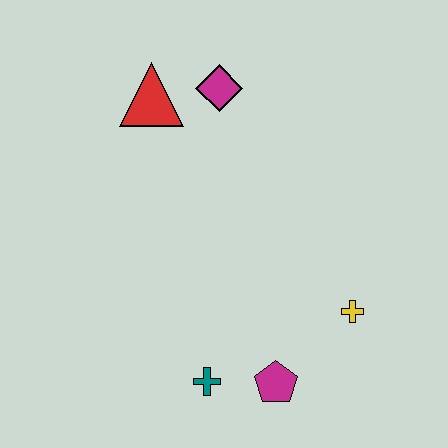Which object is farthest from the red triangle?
The magenta pentagon is farthest from the red triangle.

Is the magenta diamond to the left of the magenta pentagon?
Yes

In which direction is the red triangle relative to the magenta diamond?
The red triangle is to the left of the magenta diamond.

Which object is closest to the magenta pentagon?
The teal cross is closest to the magenta pentagon.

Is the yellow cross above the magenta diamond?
No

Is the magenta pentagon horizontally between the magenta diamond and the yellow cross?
Yes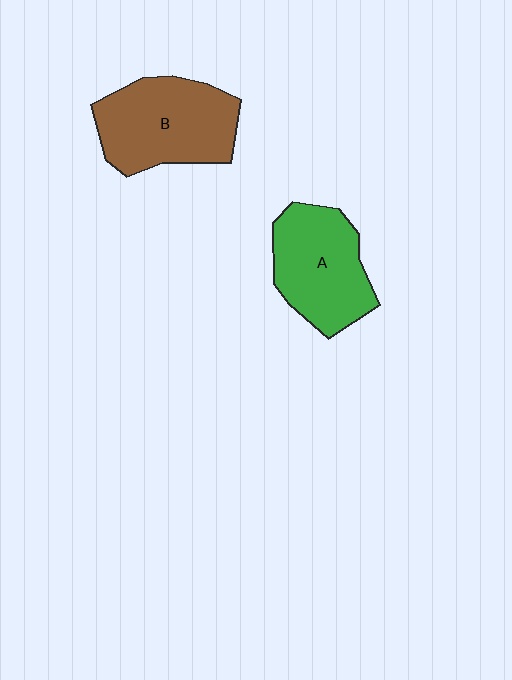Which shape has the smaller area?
Shape A (green).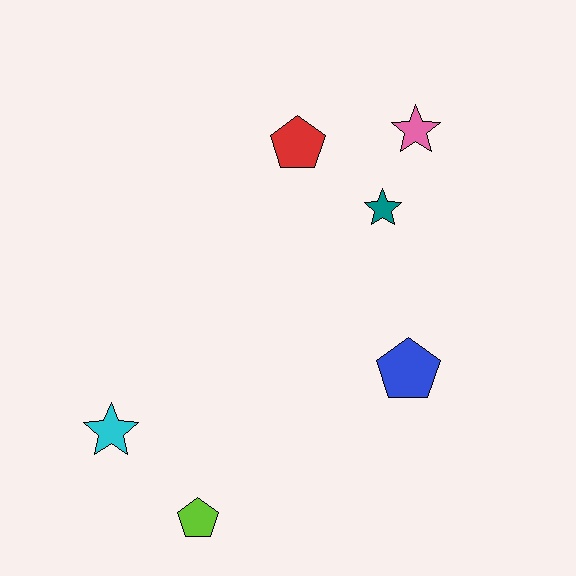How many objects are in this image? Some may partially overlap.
There are 6 objects.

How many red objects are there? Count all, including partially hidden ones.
There is 1 red object.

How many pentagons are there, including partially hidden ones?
There are 3 pentagons.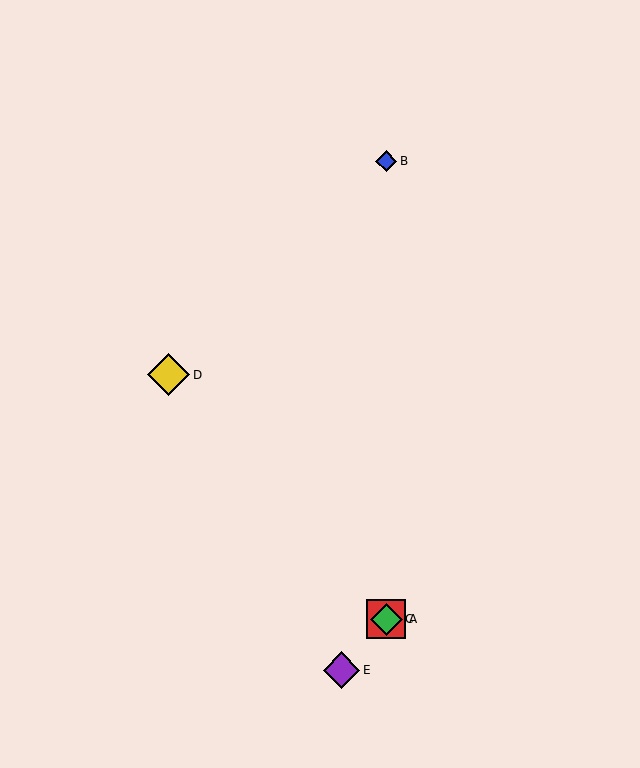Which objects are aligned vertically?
Objects A, B, C are aligned vertically.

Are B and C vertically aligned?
Yes, both are at x≈386.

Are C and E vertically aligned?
No, C is at x≈386 and E is at x≈342.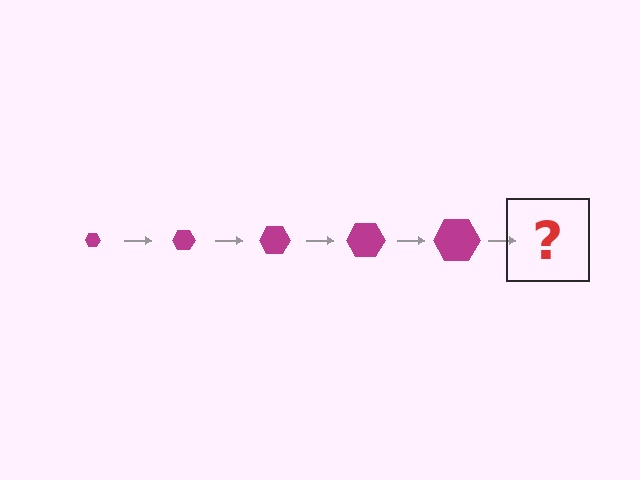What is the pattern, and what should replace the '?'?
The pattern is that the hexagon gets progressively larger each step. The '?' should be a magenta hexagon, larger than the previous one.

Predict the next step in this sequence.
The next step is a magenta hexagon, larger than the previous one.